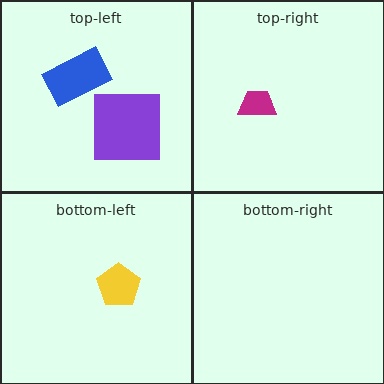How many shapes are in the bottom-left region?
1.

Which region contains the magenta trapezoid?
The top-right region.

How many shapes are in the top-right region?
1.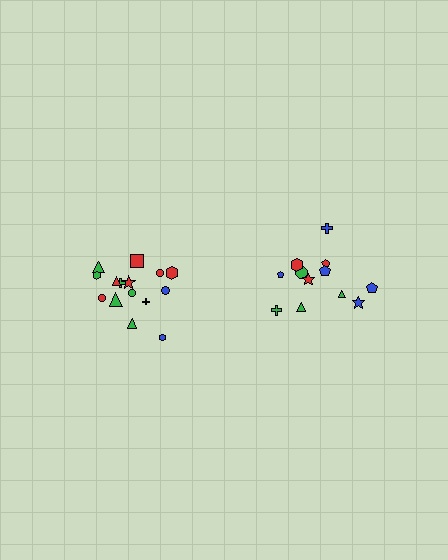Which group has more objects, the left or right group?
The left group.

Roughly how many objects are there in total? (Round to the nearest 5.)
Roughly 25 objects in total.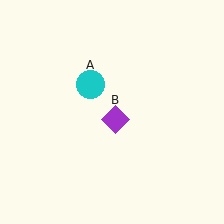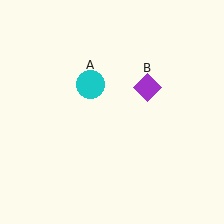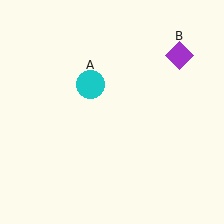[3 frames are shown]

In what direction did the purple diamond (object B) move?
The purple diamond (object B) moved up and to the right.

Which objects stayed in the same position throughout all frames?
Cyan circle (object A) remained stationary.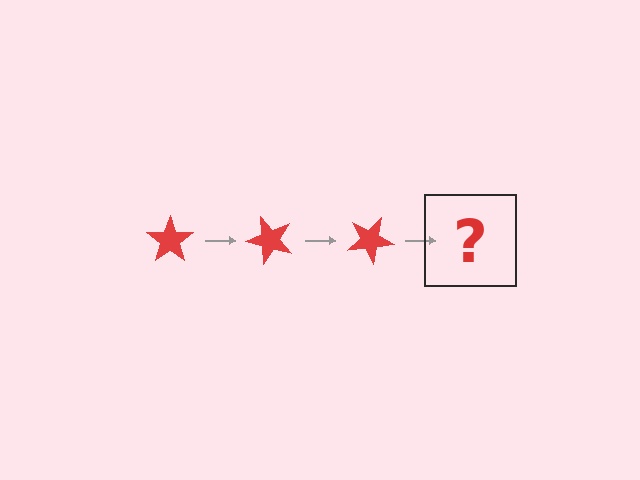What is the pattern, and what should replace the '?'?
The pattern is that the star rotates 50 degrees each step. The '?' should be a red star rotated 150 degrees.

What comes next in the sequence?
The next element should be a red star rotated 150 degrees.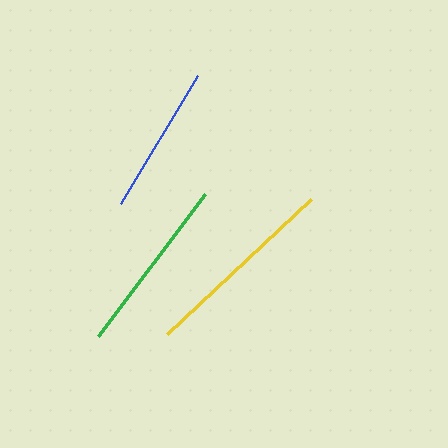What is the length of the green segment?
The green segment is approximately 178 pixels long.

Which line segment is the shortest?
The blue line is the shortest at approximately 150 pixels.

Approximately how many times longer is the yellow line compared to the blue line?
The yellow line is approximately 1.3 times the length of the blue line.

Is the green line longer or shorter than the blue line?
The green line is longer than the blue line.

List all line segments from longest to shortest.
From longest to shortest: yellow, green, blue.